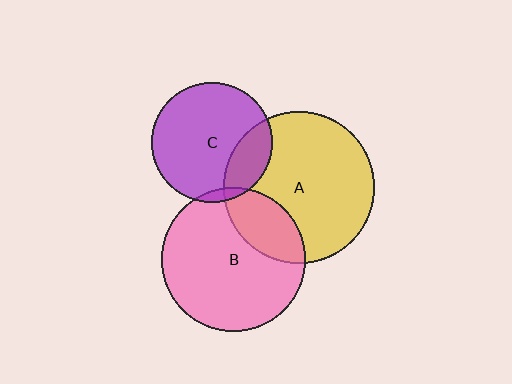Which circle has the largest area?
Circle A (yellow).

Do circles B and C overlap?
Yes.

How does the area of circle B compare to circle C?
Approximately 1.4 times.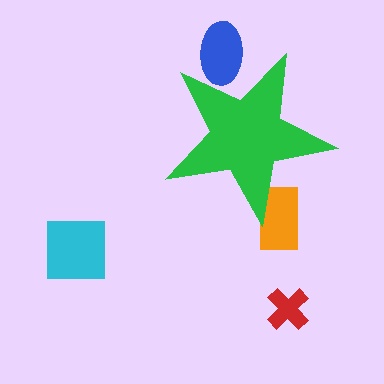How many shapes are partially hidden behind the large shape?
2 shapes are partially hidden.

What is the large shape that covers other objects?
A green star.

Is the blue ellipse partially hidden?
Yes, the blue ellipse is partially hidden behind the green star.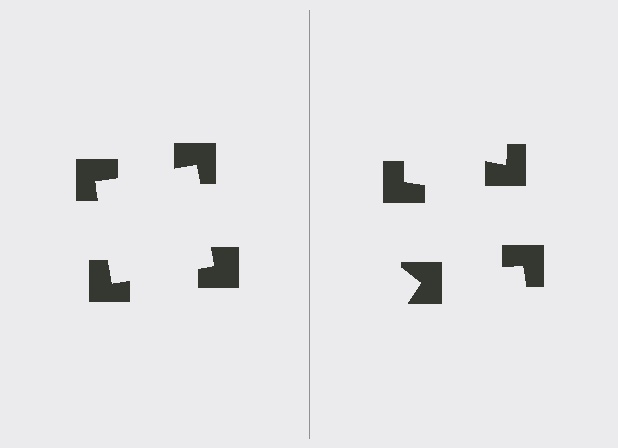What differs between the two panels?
The notched squares are positioned identically on both sides; only the wedge orientations differ. On the left they align to a square; on the right they are misaligned.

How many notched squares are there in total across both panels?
8 — 4 on each side.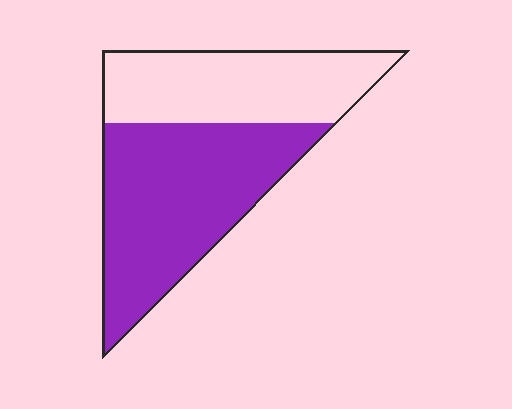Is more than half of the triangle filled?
Yes.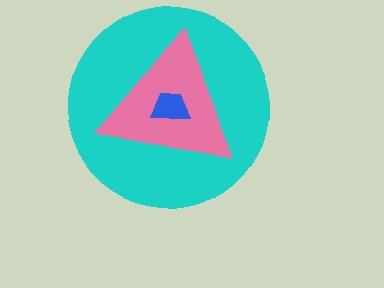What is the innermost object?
The blue trapezoid.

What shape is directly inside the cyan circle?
The pink triangle.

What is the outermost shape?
The cyan circle.